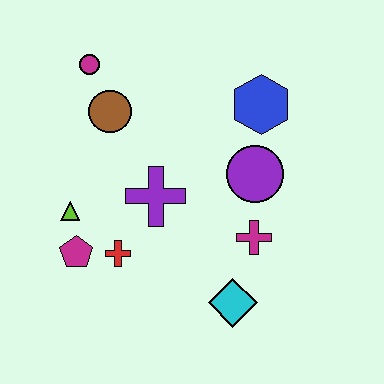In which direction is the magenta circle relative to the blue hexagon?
The magenta circle is to the left of the blue hexagon.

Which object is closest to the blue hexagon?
The purple circle is closest to the blue hexagon.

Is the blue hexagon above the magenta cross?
Yes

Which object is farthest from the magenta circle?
The cyan diamond is farthest from the magenta circle.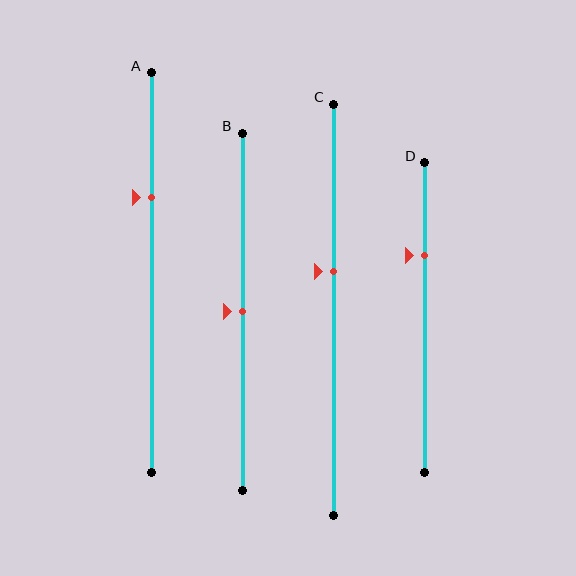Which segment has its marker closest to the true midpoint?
Segment B has its marker closest to the true midpoint.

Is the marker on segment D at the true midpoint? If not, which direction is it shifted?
No, the marker on segment D is shifted upward by about 20% of the segment length.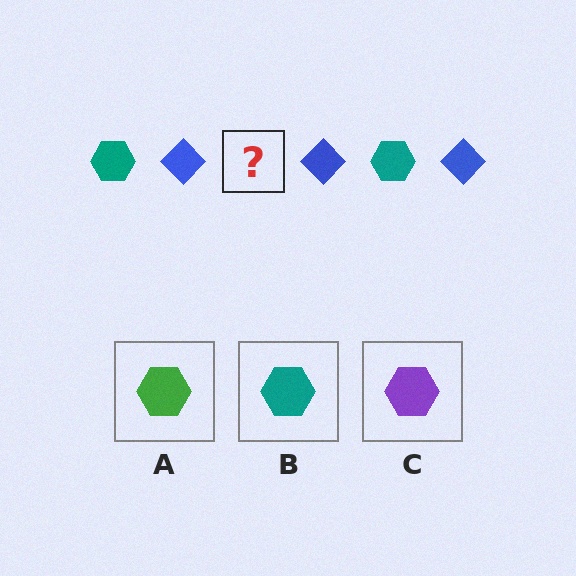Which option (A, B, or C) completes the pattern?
B.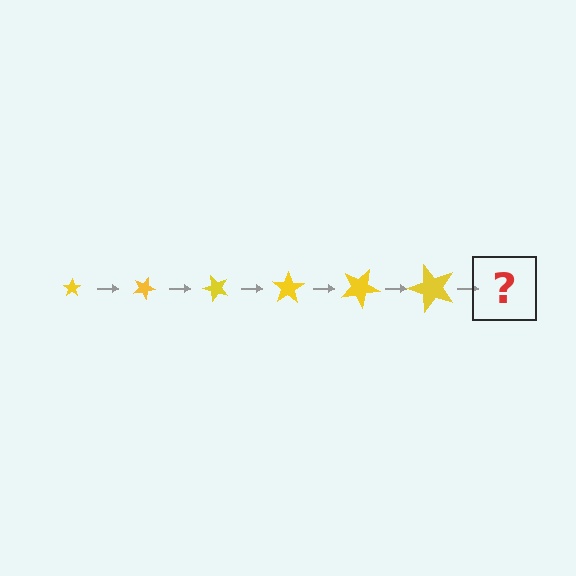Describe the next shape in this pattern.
It should be a star, larger than the previous one and rotated 150 degrees from the start.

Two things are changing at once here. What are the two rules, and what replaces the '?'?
The two rules are that the star grows larger each step and it rotates 25 degrees each step. The '?' should be a star, larger than the previous one and rotated 150 degrees from the start.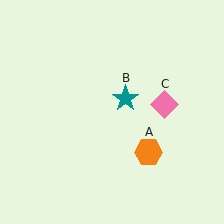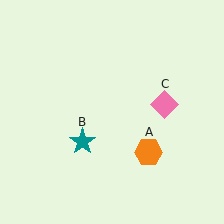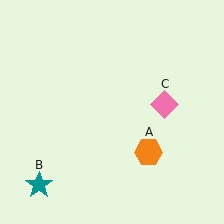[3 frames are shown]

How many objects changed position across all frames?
1 object changed position: teal star (object B).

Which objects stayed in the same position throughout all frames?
Orange hexagon (object A) and pink diamond (object C) remained stationary.